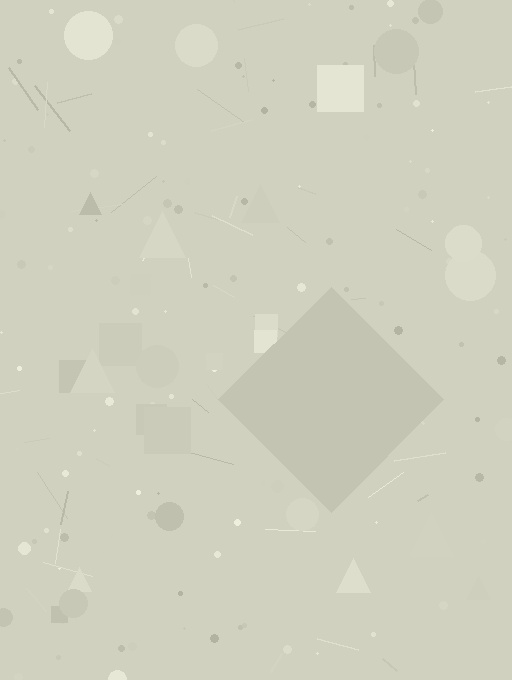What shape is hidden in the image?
A diamond is hidden in the image.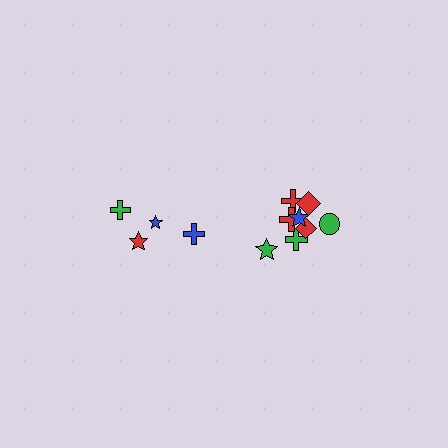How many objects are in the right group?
There are 8 objects.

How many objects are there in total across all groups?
There are 12 objects.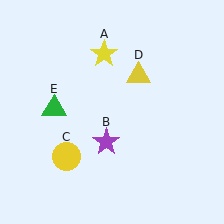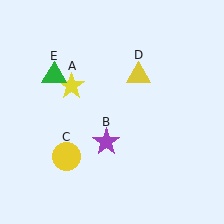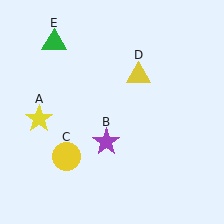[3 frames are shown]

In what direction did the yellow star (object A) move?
The yellow star (object A) moved down and to the left.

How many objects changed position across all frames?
2 objects changed position: yellow star (object A), green triangle (object E).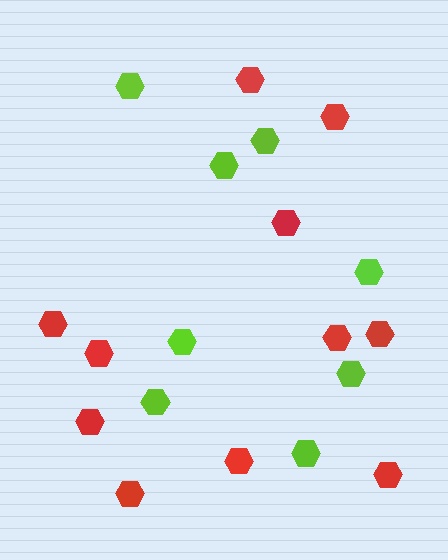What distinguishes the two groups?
There are 2 groups: one group of red hexagons (11) and one group of lime hexagons (8).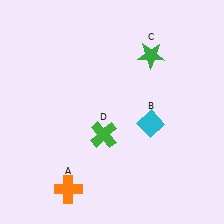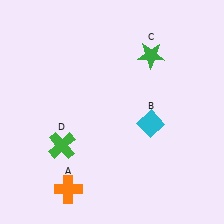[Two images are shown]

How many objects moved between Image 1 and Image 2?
1 object moved between the two images.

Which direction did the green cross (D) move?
The green cross (D) moved left.